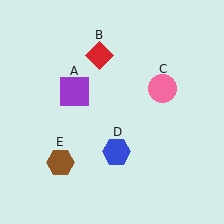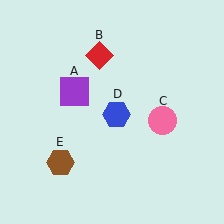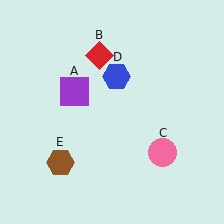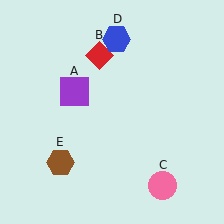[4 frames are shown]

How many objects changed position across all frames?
2 objects changed position: pink circle (object C), blue hexagon (object D).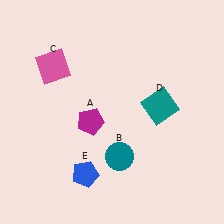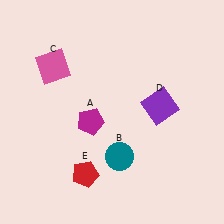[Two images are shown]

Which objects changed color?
D changed from teal to purple. E changed from blue to red.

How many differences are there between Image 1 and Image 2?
There are 2 differences between the two images.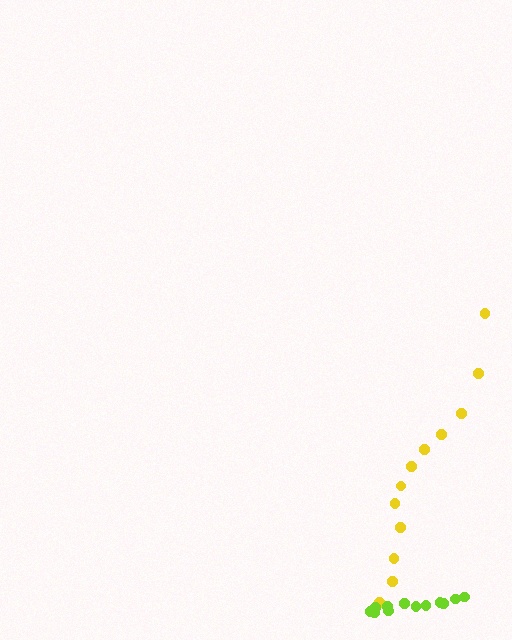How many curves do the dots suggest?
There are 2 distinct paths.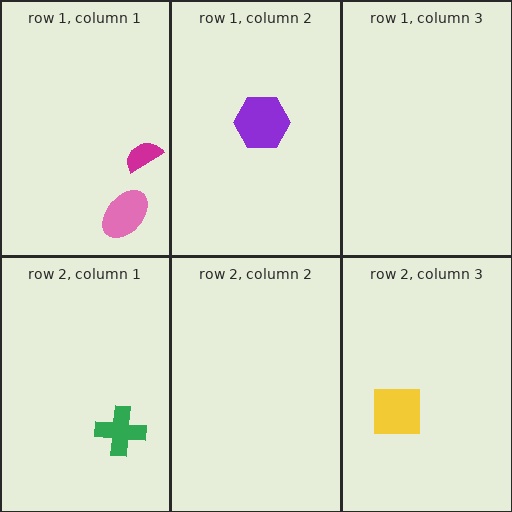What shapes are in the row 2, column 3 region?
The yellow square.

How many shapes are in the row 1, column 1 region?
2.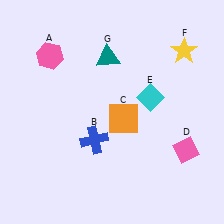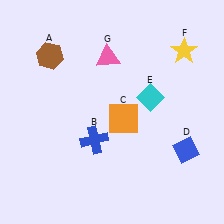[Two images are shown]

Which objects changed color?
A changed from pink to brown. D changed from pink to blue. G changed from teal to pink.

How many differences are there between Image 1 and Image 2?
There are 3 differences between the two images.